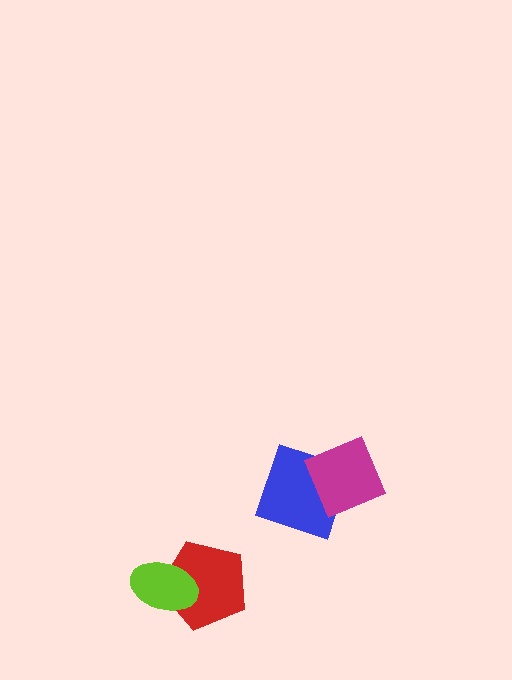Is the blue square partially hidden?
Yes, it is partially covered by another shape.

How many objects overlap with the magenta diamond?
1 object overlaps with the magenta diamond.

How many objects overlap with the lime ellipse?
1 object overlaps with the lime ellipse.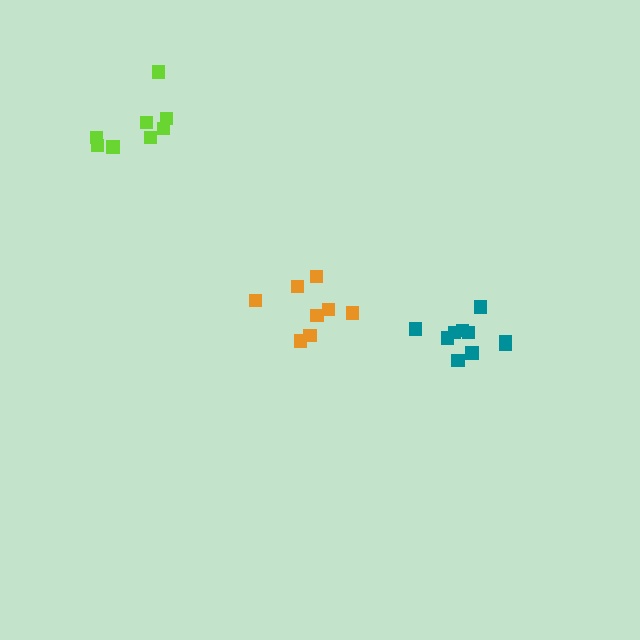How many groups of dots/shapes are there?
There are 3 groups.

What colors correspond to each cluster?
The clusters are colored: teal, orange, lime.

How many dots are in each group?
Group 1: 10 dots, Group 2: 8 dots, Group 3: 8 dots (26 total).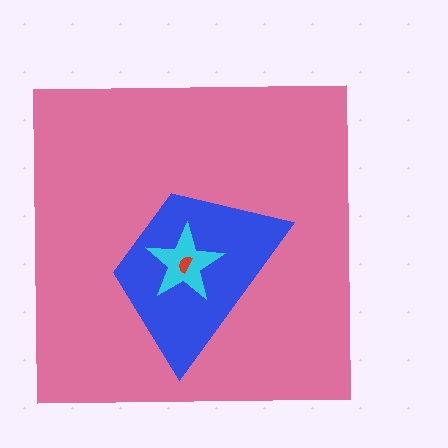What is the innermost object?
The red semicircle.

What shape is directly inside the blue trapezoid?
The cyan star.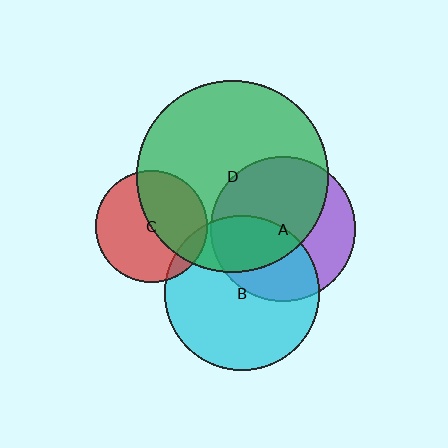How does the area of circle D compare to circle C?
Approximately 3.0 times.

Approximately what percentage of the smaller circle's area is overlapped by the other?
Approximately 10%.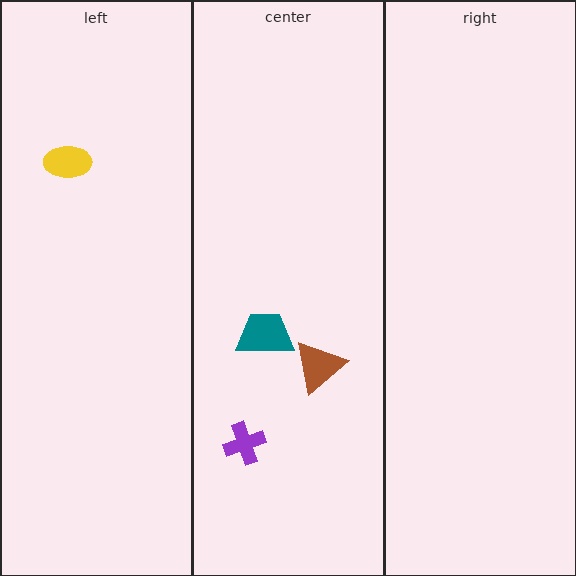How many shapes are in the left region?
1.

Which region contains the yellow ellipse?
The left region.